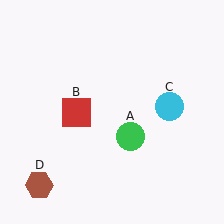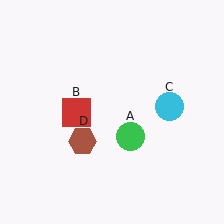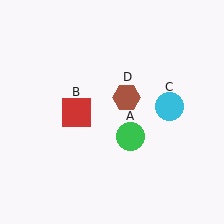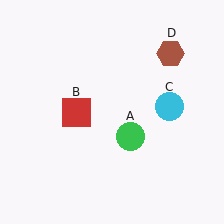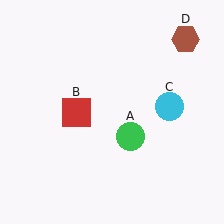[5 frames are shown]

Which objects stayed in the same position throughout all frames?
Green circle (object A) and red square (object B) and cyan circle (object C) remained stationary.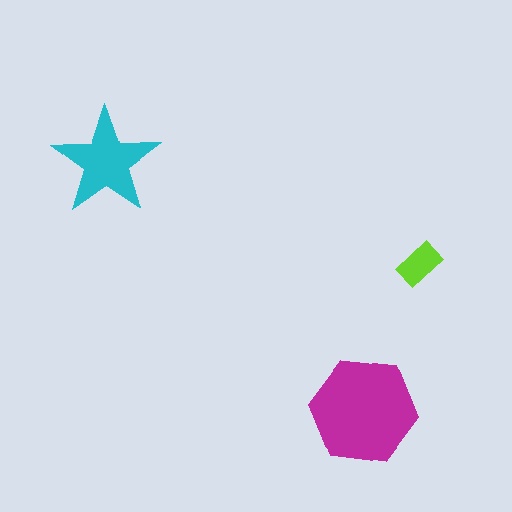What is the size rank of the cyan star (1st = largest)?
2nd.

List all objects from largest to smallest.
The magenta hexagon, the cyan star, the lime rectangle.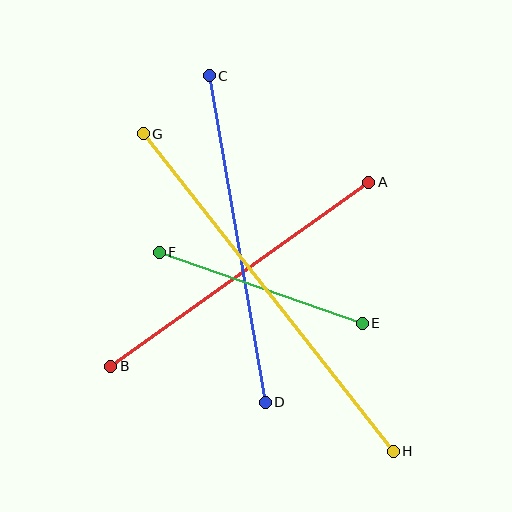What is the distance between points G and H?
The distance is approximately 404 pixels.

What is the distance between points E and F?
The distance is approximately 215 pixels.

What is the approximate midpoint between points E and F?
The midpoint is at approximately (261, 288) pixels.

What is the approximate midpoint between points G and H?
The midpoint is at approximately (268, 293) pixels.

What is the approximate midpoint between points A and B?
The midpoint is at approximately (240, 274) pixels.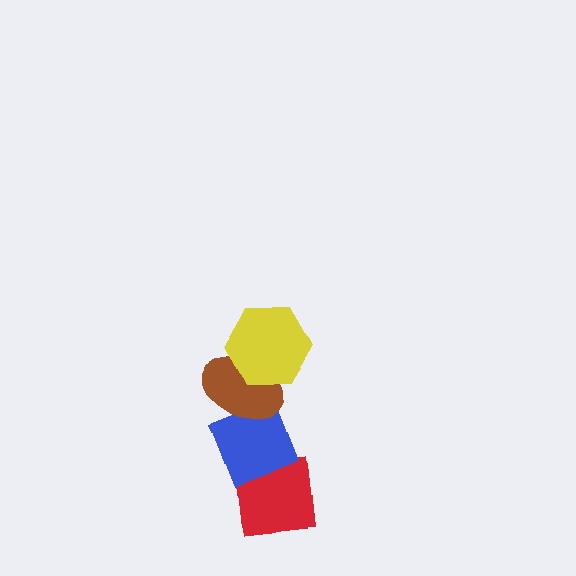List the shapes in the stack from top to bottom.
From top to bottom: the yellow hexagon, the brown ellipse, the blue diamond, the red square.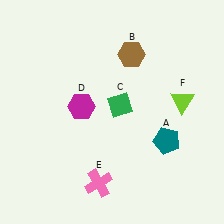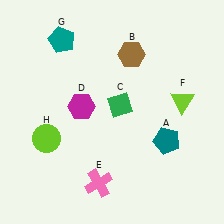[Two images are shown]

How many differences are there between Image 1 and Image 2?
There are 2 differences between the two images.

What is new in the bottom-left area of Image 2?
A lime circle (H) was added in the bottom-left area of Image 2.